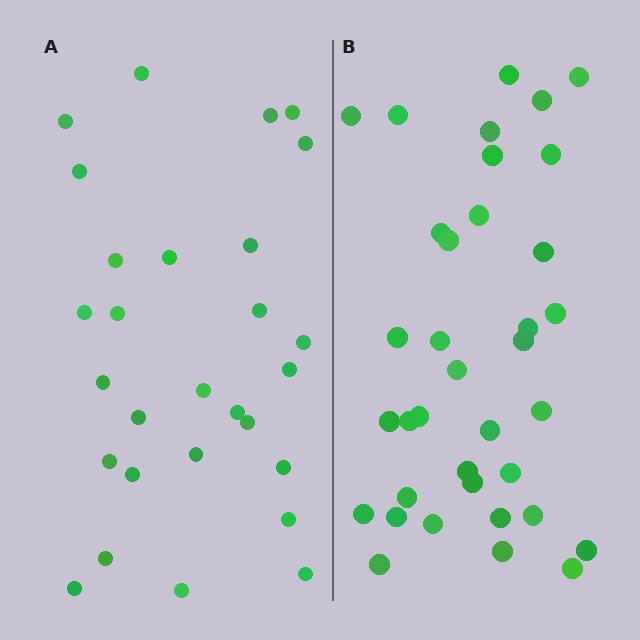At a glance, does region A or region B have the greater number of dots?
Region B (the right region) has more dots.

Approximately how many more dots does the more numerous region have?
Region B has roughly 8 or so more dots than region A.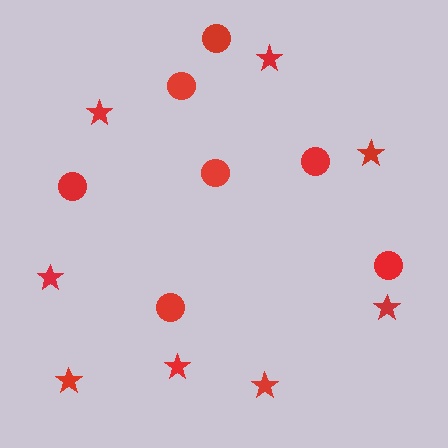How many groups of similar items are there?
There are 2 groups: one group of stars (8) and one group of circles (7).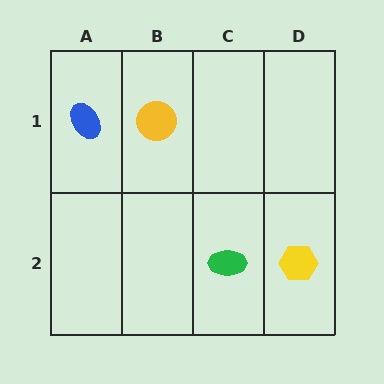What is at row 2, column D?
A yellow hexagon.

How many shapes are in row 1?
2 shapes.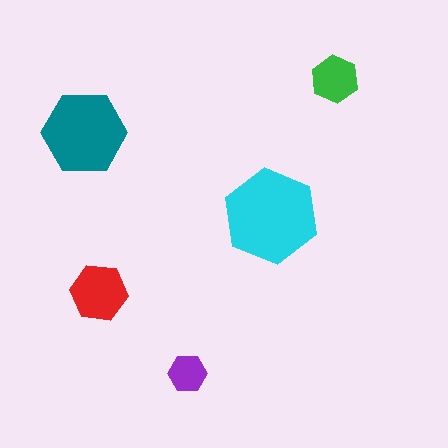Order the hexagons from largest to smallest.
the cyan one, the teal one, the red one, the green one, the purple one.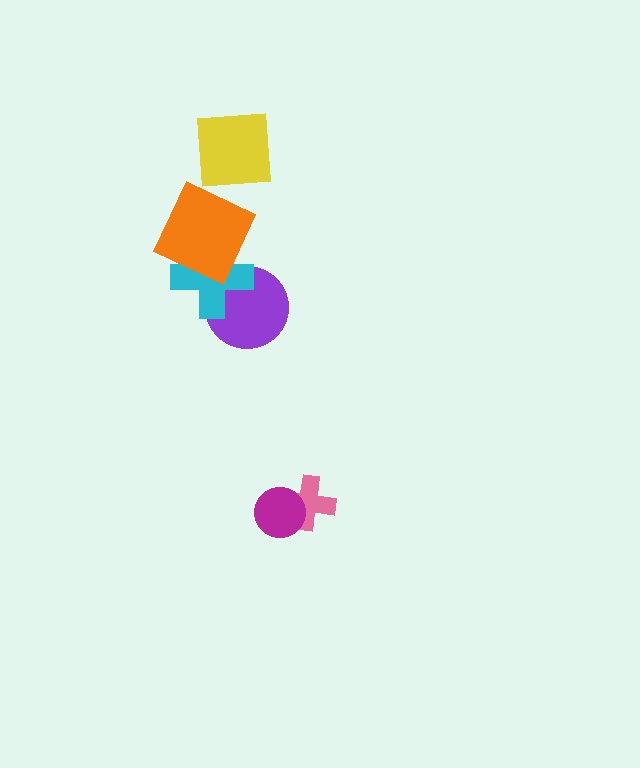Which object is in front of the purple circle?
The cyan cross is in front of the purple circle.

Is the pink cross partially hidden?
Yes, it is partially covered by another shape.